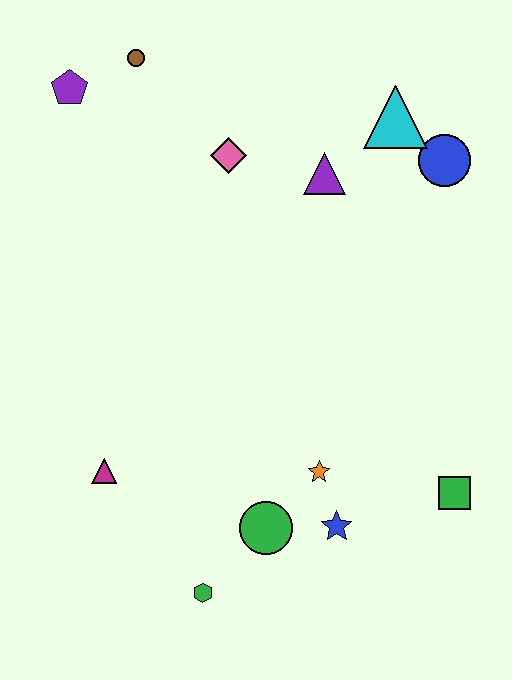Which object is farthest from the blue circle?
The green hexagon is farthest from the blue circle.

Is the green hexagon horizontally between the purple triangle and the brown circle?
Yes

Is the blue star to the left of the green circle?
No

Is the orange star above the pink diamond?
No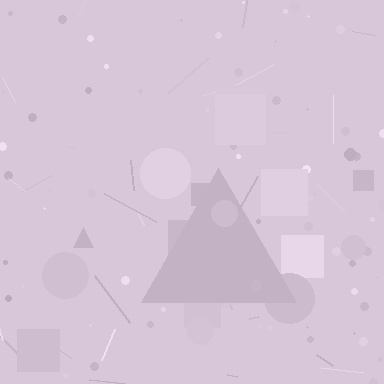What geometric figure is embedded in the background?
A triangle is embedded in the background.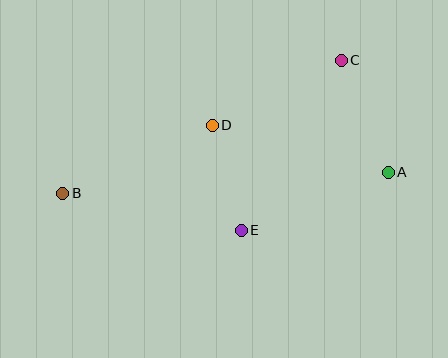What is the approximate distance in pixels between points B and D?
The distance between B and D is approximately 164 pixels.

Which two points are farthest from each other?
Points A and B are farthest from each other.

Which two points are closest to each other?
Points D and E are closest to each other.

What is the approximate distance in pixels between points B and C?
The distance between B and C is approximately 309 pixels.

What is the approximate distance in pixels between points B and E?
The distance between B and E is approximately 182 pixels.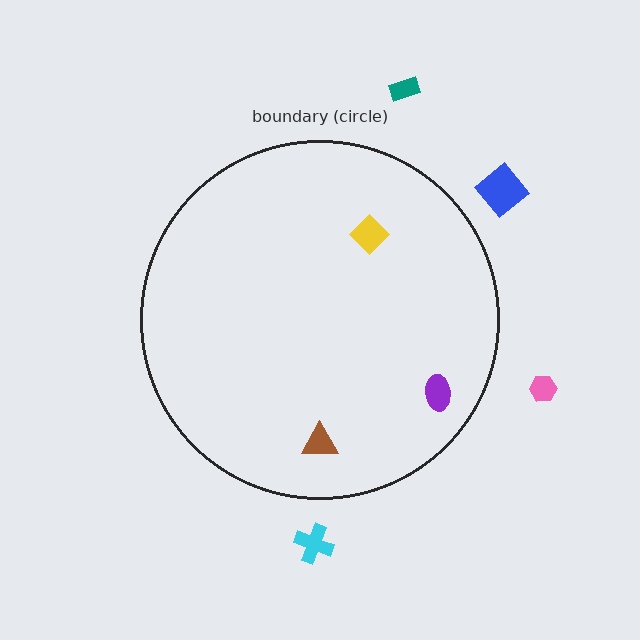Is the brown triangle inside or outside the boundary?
Inside.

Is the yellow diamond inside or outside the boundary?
Inside.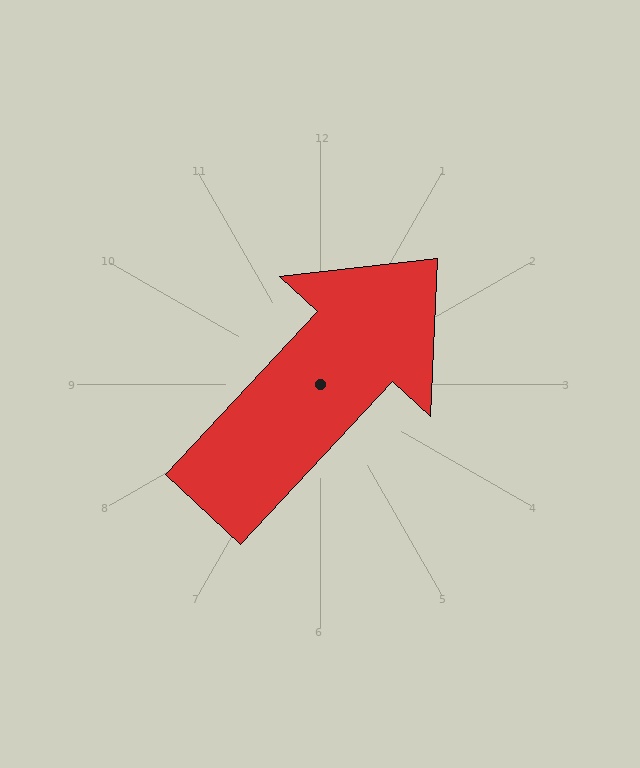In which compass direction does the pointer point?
Northeast.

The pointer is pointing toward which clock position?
Roughly 1 o'clock.